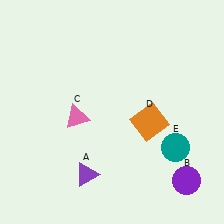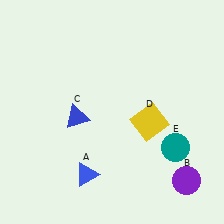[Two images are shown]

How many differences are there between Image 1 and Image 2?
There are 3 differences between the two images.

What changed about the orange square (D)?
In Image 1, D is orange. In Image 2, it changed to yellow.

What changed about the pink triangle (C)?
In Image 1, C is pink. In Image 2, it changed to blue.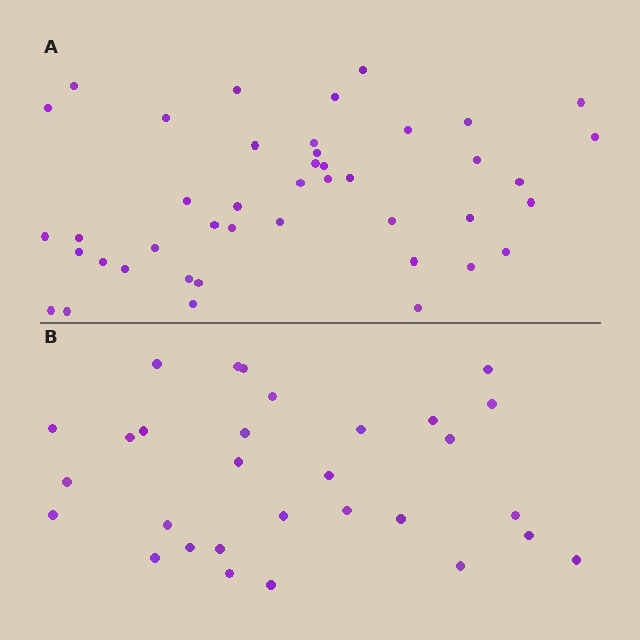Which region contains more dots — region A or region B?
Region A (the top region) has more dots.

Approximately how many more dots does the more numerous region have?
Region A has approximately 15 more dots than region B.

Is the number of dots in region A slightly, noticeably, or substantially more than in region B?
Region A has noticeably more, but not dramatically so. The ratio is roughly 1.4 to 1.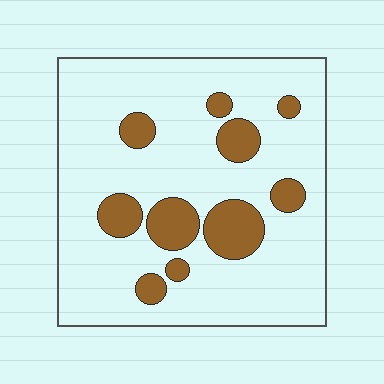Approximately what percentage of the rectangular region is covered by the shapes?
Approximately 20%.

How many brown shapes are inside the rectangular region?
10.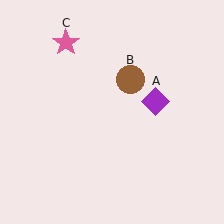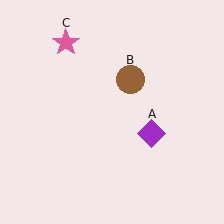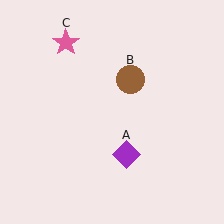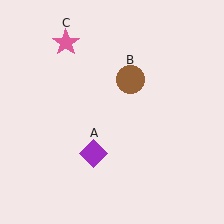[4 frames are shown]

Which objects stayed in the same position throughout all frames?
Brown circle (object B) and pink star (object C) remained stationary.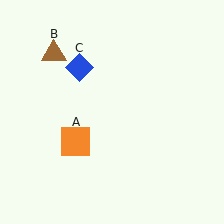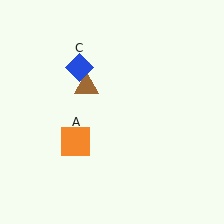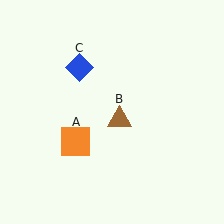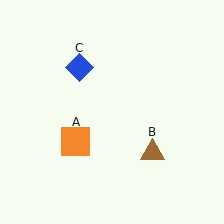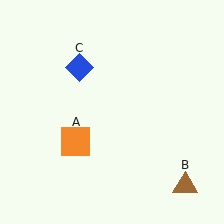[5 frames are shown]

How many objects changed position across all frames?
1 object changed position: brown triangle (object B).